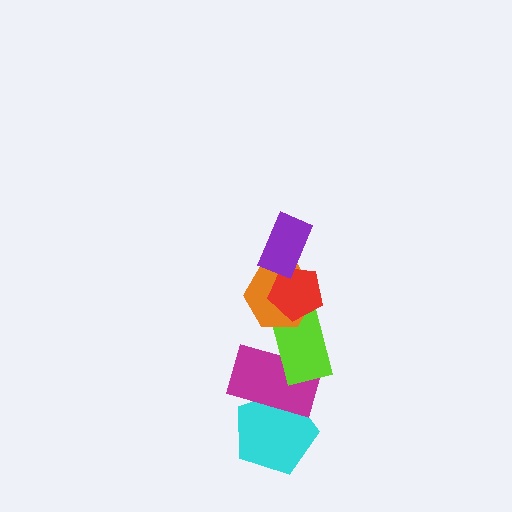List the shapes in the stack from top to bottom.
From top to bottom: the purple rectangle, the red pentagon, the orange hexagon, the lime rectangle, the magenta rectangle, the cyan pentagon.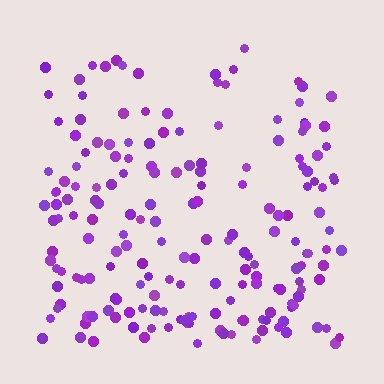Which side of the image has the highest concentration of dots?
The bottom.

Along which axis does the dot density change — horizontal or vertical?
Vertical.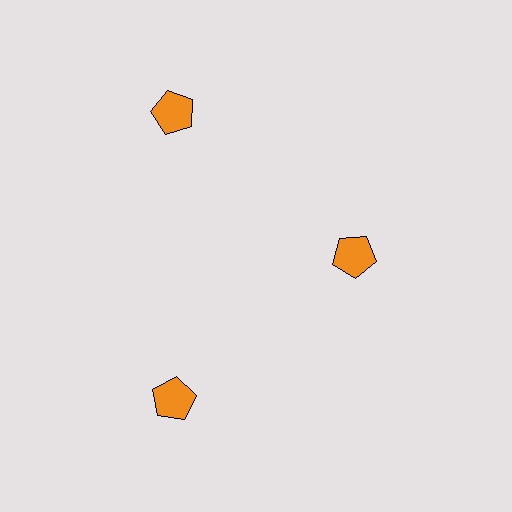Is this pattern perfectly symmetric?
No. The 3 orange pentagons are arranged in a ring, but one element near the 3 o'clock position is pulled inward toward the center, breaking the 3-fold rotational symmetry.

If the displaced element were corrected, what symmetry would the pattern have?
It would have 3-fold rotational symmetry — the pattern would map onto itself every 120 degrees.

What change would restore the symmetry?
The symmetry would be restored by moving it outward, back onto the ring so that all 3 pentagons sit at equal angles and equal distance from the center.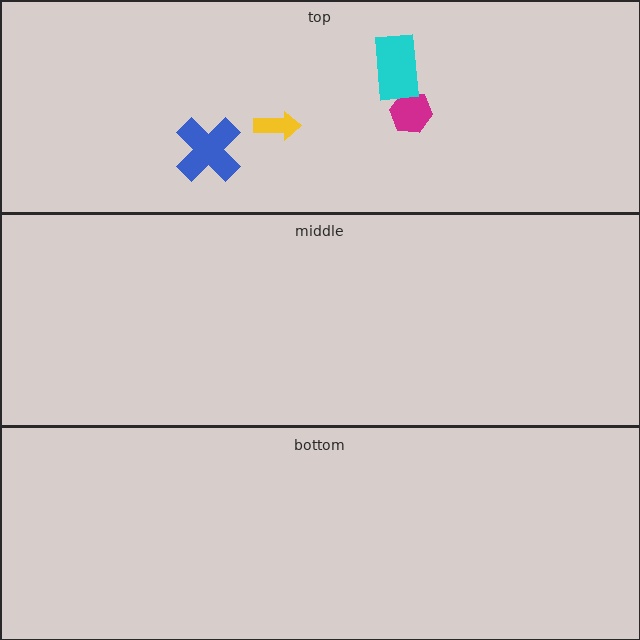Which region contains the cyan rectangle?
The top region.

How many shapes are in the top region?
4.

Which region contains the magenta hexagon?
The top region.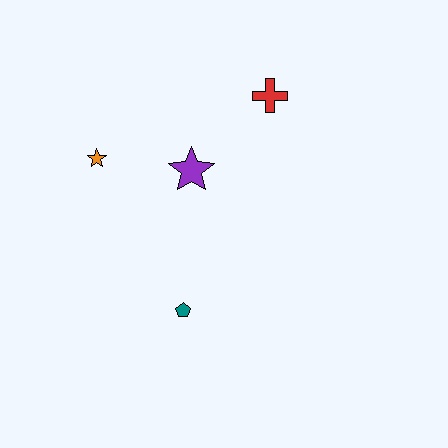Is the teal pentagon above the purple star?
No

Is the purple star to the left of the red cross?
Yes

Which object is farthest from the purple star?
The teal pentagon is farthest from the purple star.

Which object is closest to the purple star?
The orange star is closest to the purple star.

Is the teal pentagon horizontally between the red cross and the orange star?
Yes